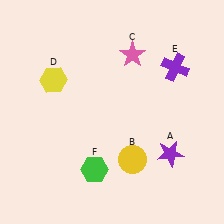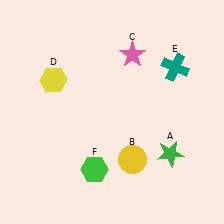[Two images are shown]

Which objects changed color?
A changed from purple to green. E changed from purple to teal.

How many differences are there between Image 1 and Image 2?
There are 2 differences between the two images.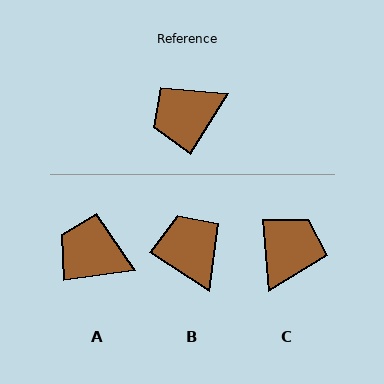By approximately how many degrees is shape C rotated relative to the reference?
Approximately 143 degrees clockwise.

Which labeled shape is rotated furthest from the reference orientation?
C, about 143 degrees away.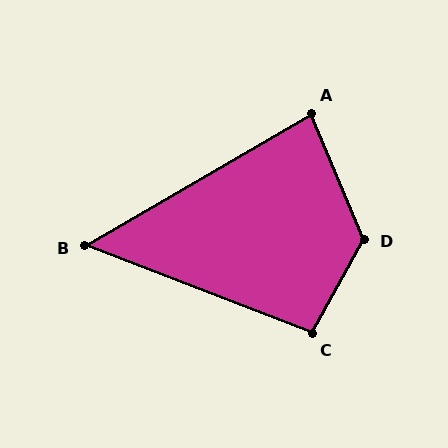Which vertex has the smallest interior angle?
B, at approximately 51 degrees.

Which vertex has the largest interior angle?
D, at approximately 129 degrees.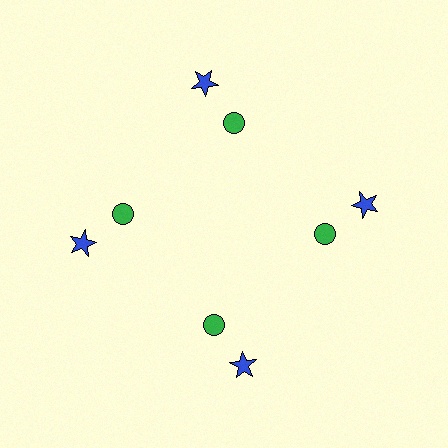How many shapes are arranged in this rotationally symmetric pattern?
There are 8 shapes, arranged in 4 groups of 2.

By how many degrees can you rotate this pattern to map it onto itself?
The pattern maps onto itself every 90 degrees of rotation.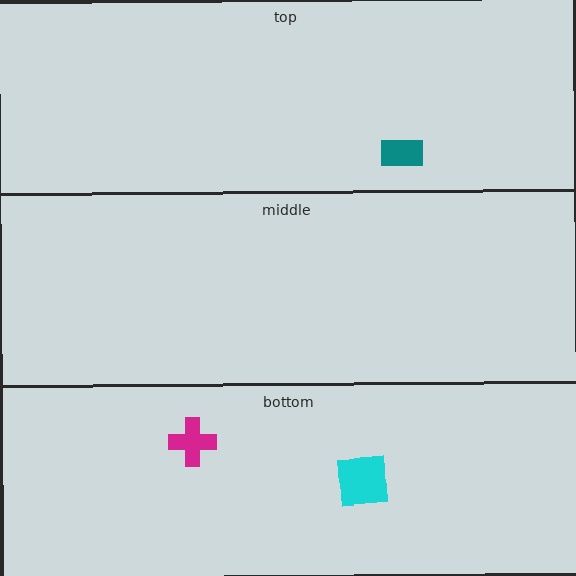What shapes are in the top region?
The teal rectangle.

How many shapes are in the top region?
1.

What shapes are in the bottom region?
The magenta cross, the cyan square.